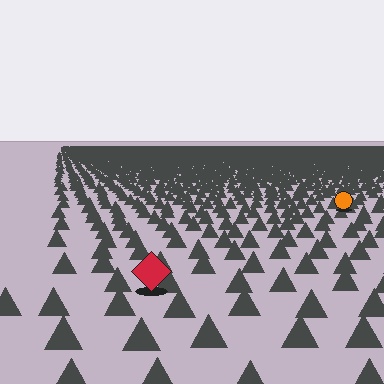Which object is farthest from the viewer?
The orange circle is farthest from the viewer. It appears smaller and the ground texture around it is denser.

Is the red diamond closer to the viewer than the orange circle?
Yes. The red diamond is closer — you can tell from the texture gradient: the ground texture is coarser near it.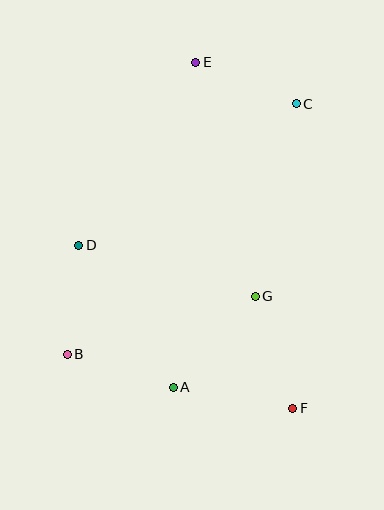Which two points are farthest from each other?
Points E and F are farthest from each other.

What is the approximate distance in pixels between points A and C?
The distance between A and C is approximately 309 pixels.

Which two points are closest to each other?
Points C and E are closest to each other.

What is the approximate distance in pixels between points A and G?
The distance between A and G is approximately 123 pixels.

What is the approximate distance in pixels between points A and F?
The distance between A and F is approximately 122 pixels.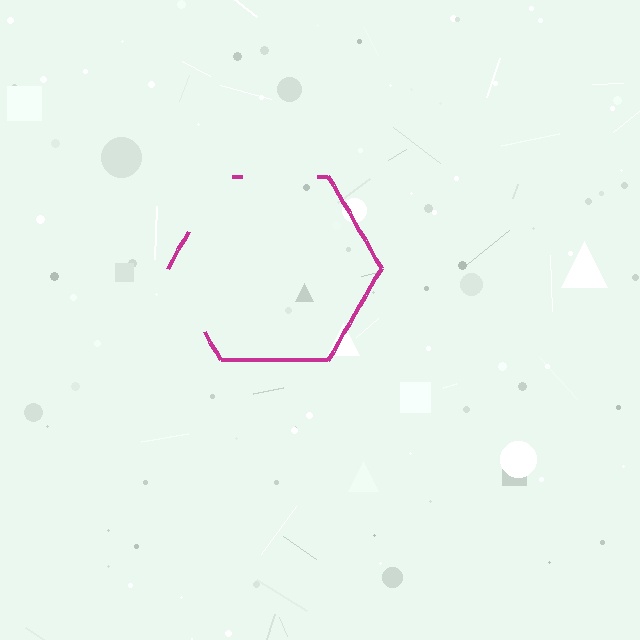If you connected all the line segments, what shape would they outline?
They would outline a hexagon.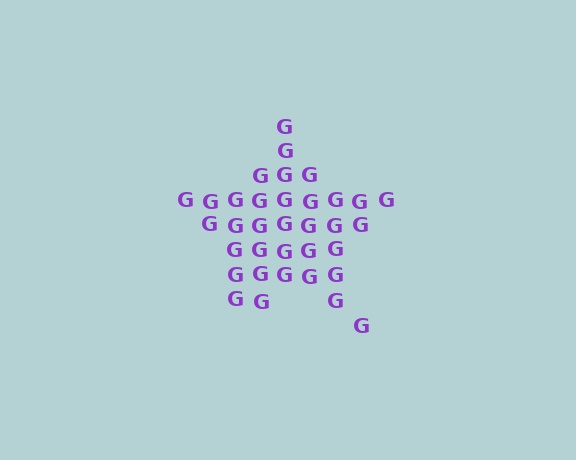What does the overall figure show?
The overall figure shows a star.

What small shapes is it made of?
It is made of small letter G's.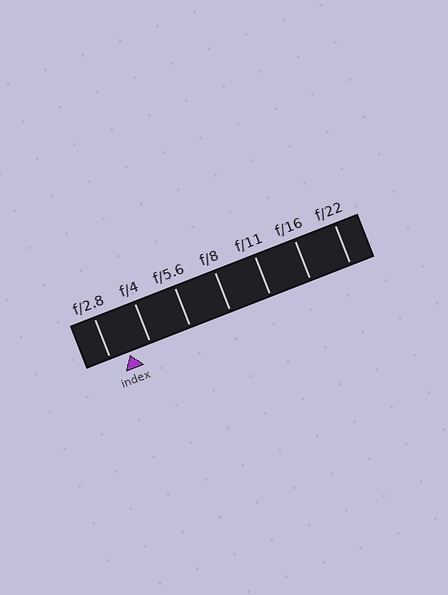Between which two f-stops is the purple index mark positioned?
The index mark is between f/2.8 and f/4.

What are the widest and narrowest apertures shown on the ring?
The widest aperture shown is f/2.8 and the narrowest is f/22.